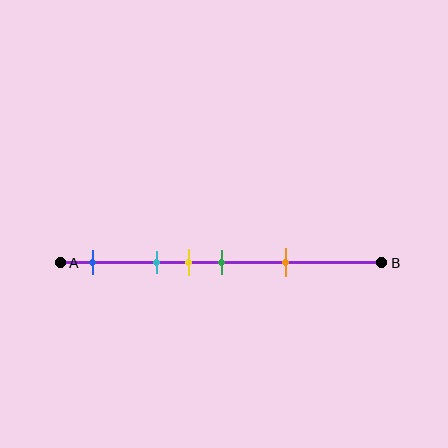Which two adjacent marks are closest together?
The yellow and green marks are the closest adjacent pair.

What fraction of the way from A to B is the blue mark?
The blue mark is approximately 10% (0.1) of the way from A to B.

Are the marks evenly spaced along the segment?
No, the marks are not evenly spaced.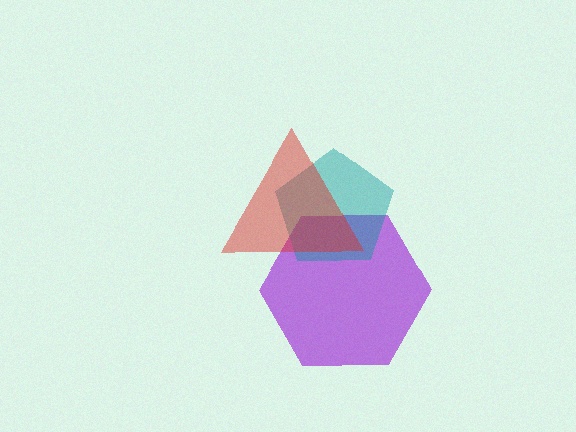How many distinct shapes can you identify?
There are 3 distinct shapes: a purple hexagon, a teal pentagon, a red triangle.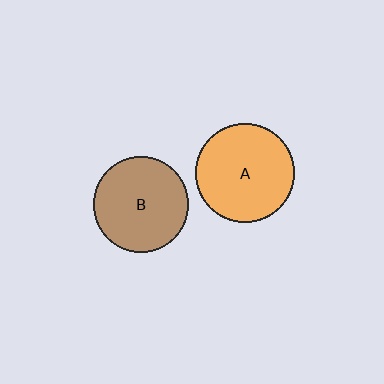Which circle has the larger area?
Circle A (orange).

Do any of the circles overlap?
No, none of the circles overlap.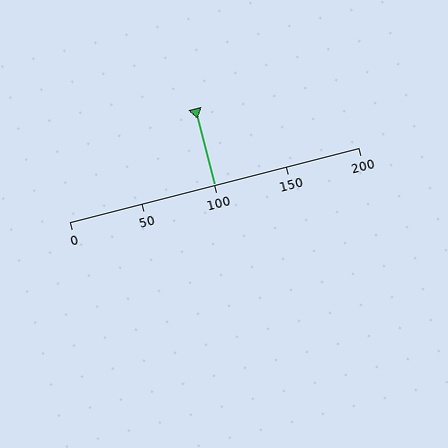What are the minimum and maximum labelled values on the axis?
The axis runs from 0 to 200.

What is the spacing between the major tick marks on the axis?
The major ticks are spaced 50 apart.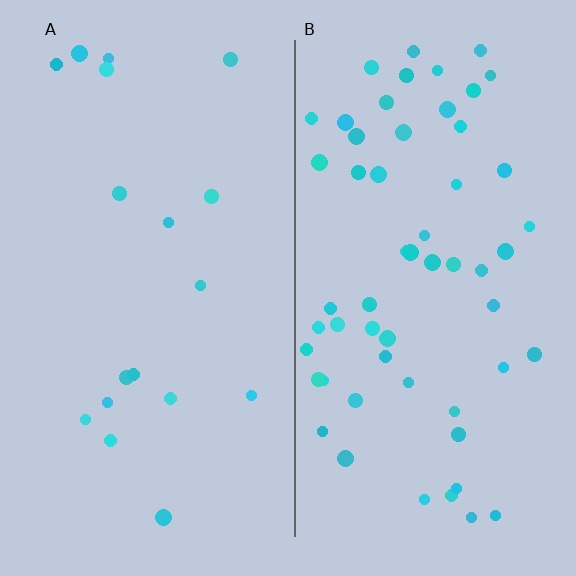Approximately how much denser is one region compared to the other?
Approximately 3.2× — region B over region A.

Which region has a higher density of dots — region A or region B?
B (the right).